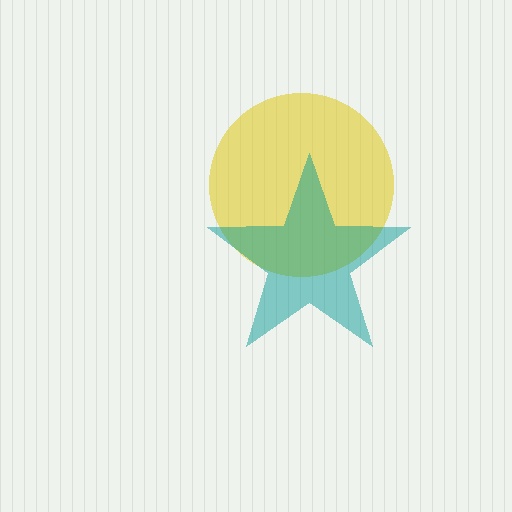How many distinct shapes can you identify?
There are 2 distinct shapes: a yellow circle, a teal star.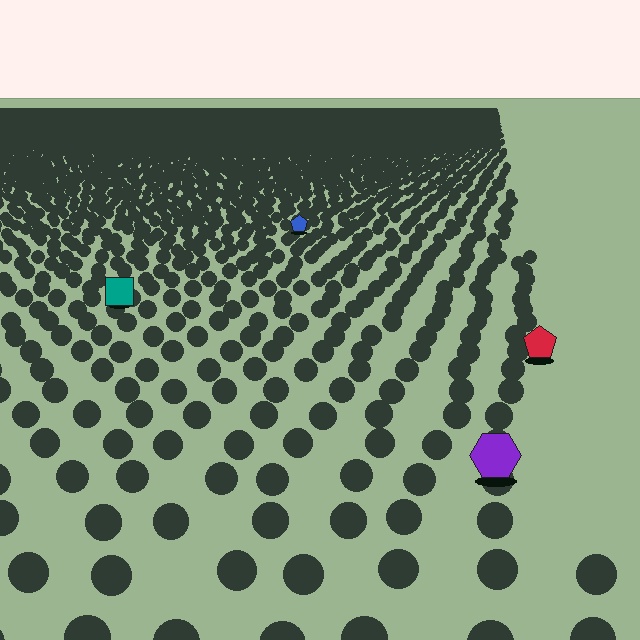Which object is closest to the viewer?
The purple hexagon is closest. The texture marks near it are larger and more spread out.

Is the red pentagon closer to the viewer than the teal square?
Yes. The red pentagon is closer — you can tell from the texture gradient: the ground texture is coarser near it.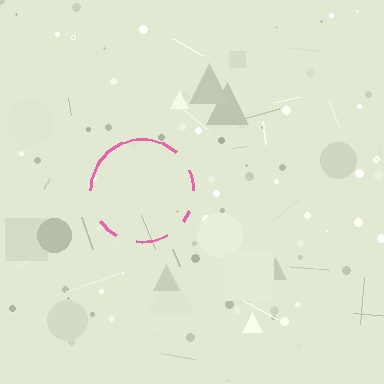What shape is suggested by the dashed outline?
The dashed outline suggests a circle.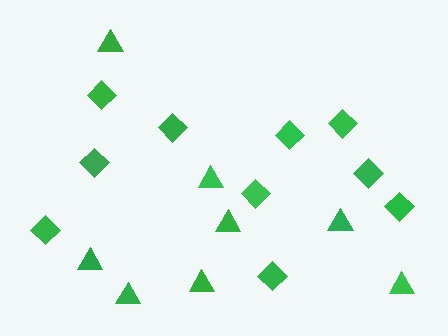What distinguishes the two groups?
There are 2 groups: one group of diamonds (10) and one group of triangles (8).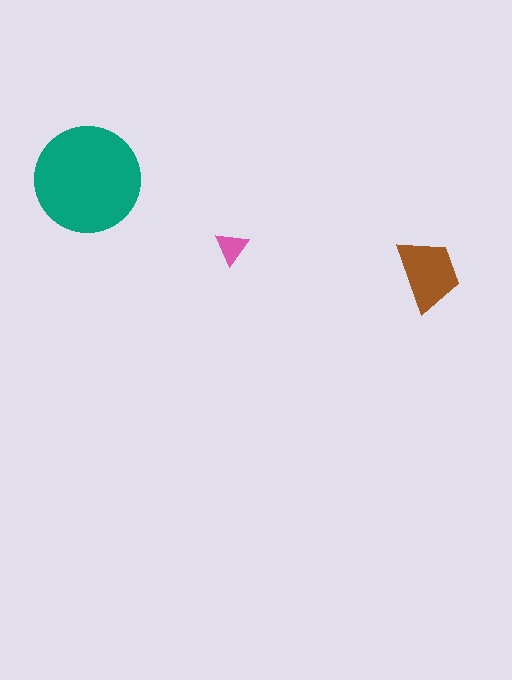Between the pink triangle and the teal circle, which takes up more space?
The teal circle.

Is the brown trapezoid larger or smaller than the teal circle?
Smaller.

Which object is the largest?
The teal circle.